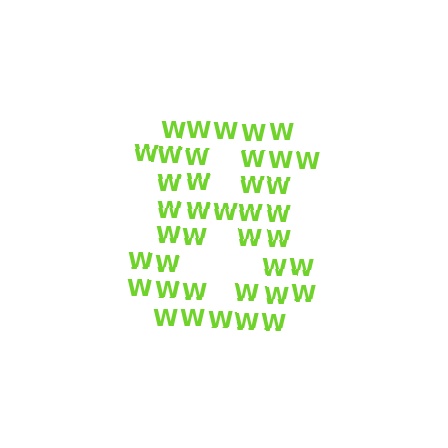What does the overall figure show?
The overall figure shows the digit 8.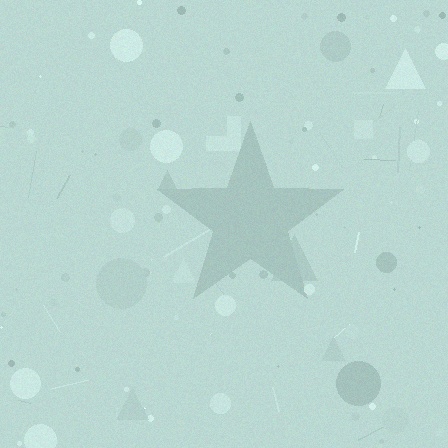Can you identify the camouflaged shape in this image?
The camouflaged shape is a star.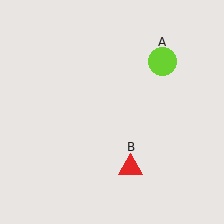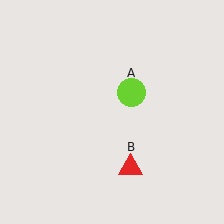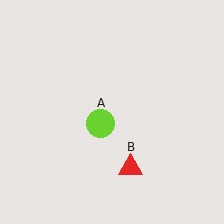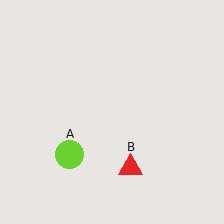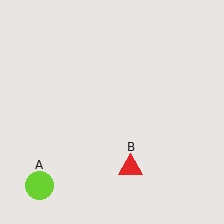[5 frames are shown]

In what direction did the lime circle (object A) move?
The lime circle (object A) moved down and to the left.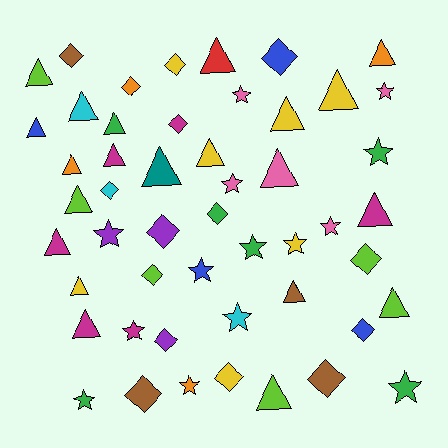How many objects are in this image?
There are 50 objects.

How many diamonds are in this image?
There are 15 diamonds.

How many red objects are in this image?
There is 1 red object.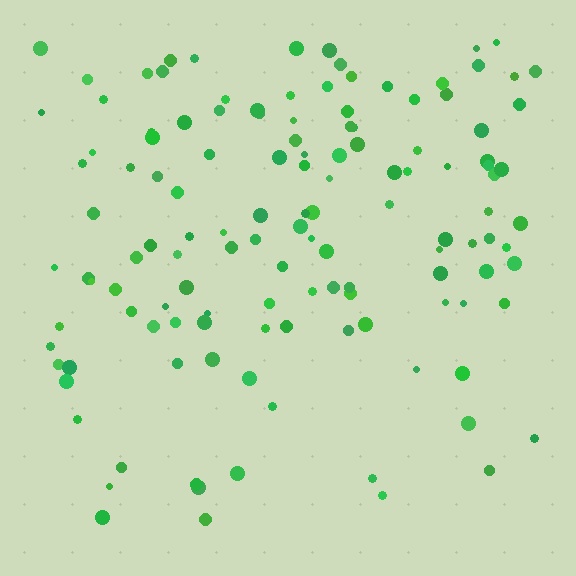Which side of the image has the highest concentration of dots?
The top.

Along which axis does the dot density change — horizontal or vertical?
Vertical.